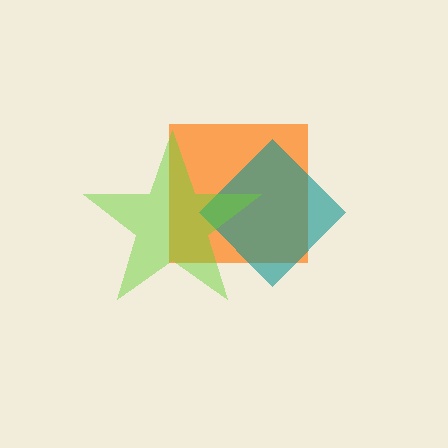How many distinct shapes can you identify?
There are 3 distinct shapes: an orange square, a teal diamond, a lime star.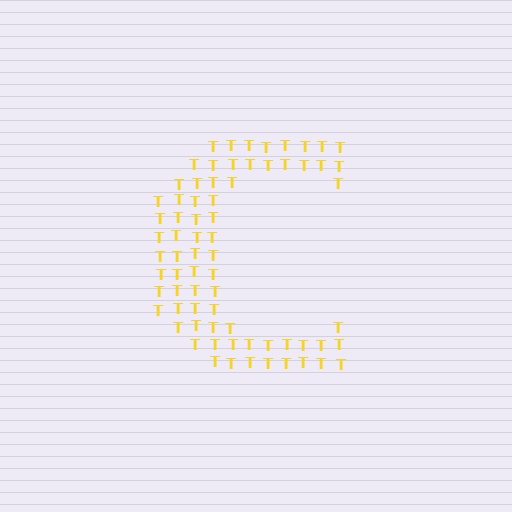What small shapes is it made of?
It is made of small letter T's.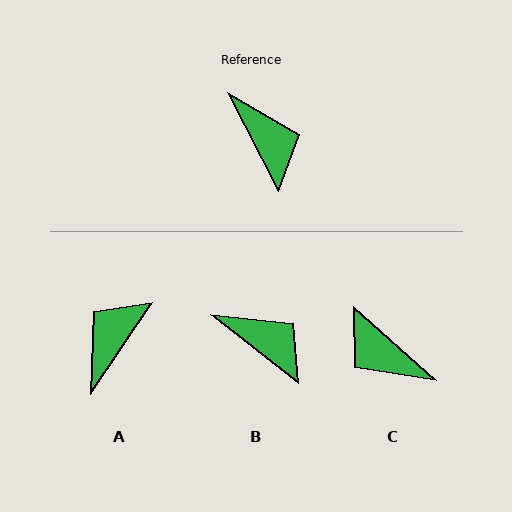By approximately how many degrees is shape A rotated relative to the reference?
Approximately 118 degrees counter-clockwise.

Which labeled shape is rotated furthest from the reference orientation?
C, about 159 degrees away.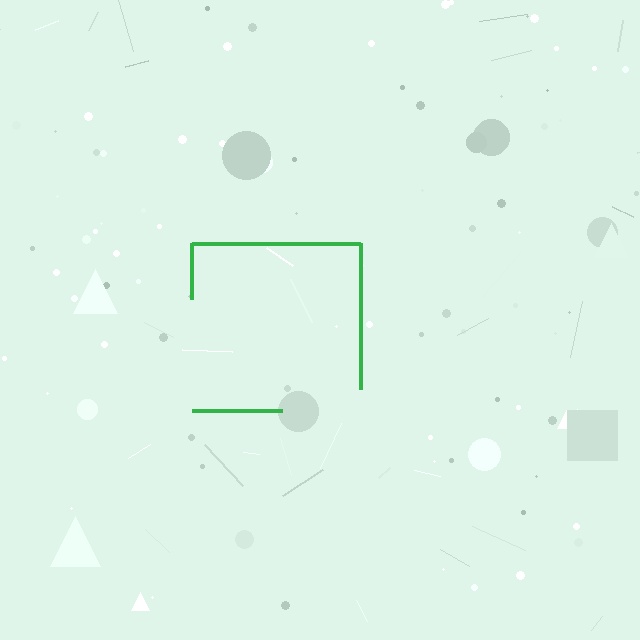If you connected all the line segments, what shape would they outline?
They would outline a square.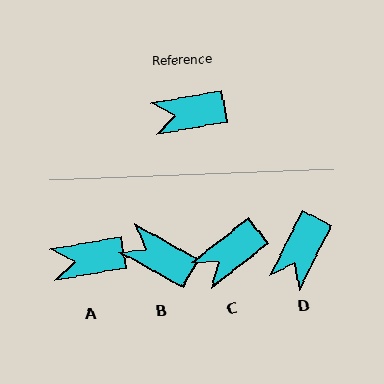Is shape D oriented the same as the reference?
No, it is off by about 53 degrees.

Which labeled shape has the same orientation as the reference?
A.